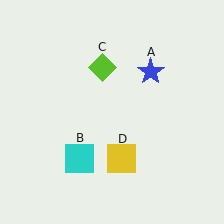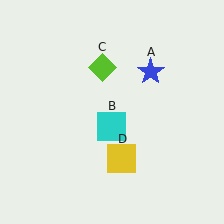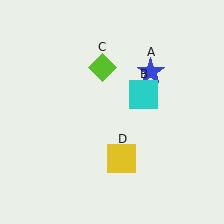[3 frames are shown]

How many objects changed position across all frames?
1 object changed position: cyan square (object B).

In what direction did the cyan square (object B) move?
The cyan square (object B) moved up and to the right.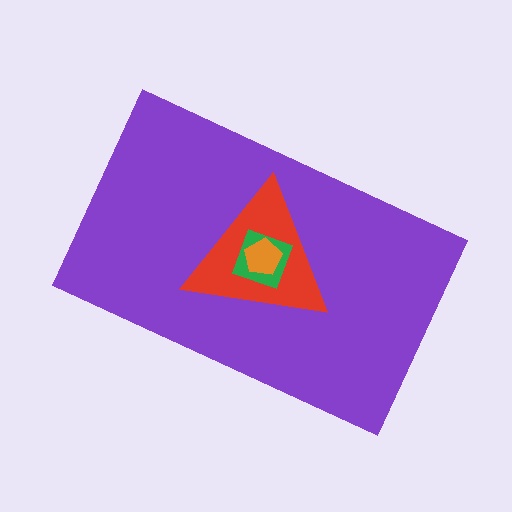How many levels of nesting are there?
4.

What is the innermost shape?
The orange pentagon.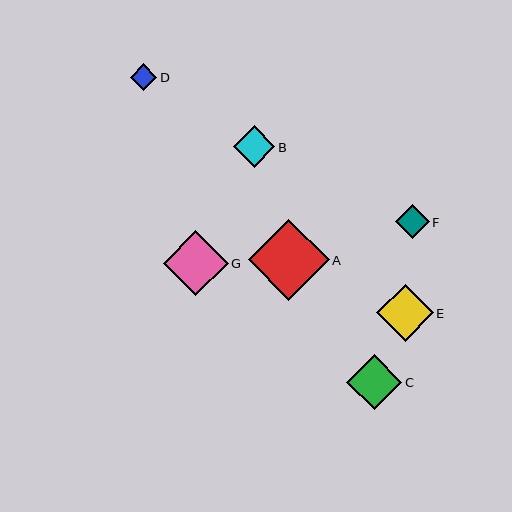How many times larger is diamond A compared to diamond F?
Diamond A is approximately 2.4 times the size of diamond F.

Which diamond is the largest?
Diamond A is the largest with a size of approximately 81 pixels.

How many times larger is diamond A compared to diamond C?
Diamond A is approximately 1.5 times the size of diamond C.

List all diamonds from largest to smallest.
From largest to smallest: A, G, E, C, B, F, D.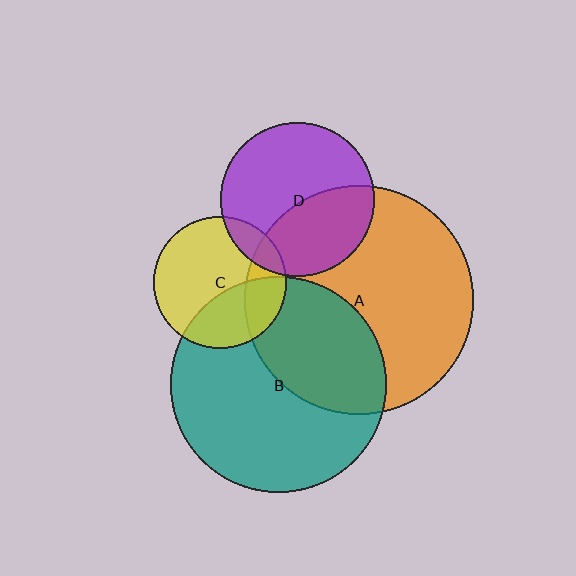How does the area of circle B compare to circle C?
Approximately 2.7 times.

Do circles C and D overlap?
Yes.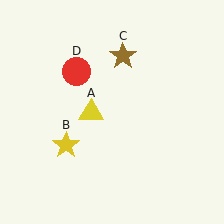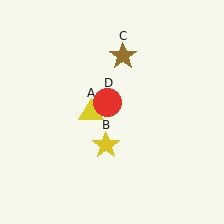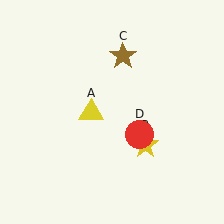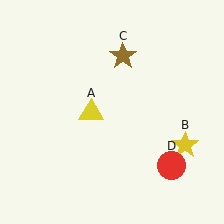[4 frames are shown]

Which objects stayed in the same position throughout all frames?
Yellow triangle (object A) and brown star (object C) remained stationary.